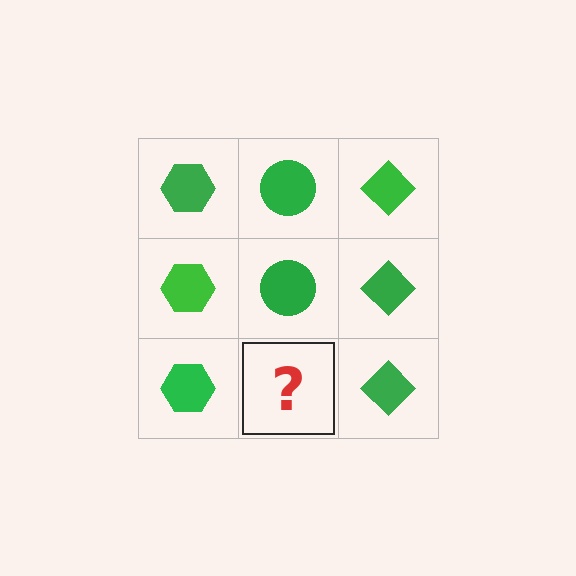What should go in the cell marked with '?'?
The missing cell should contain a green circle.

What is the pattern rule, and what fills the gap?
The rule is that each column has a consistent shape. The gap should be filled with a green circle.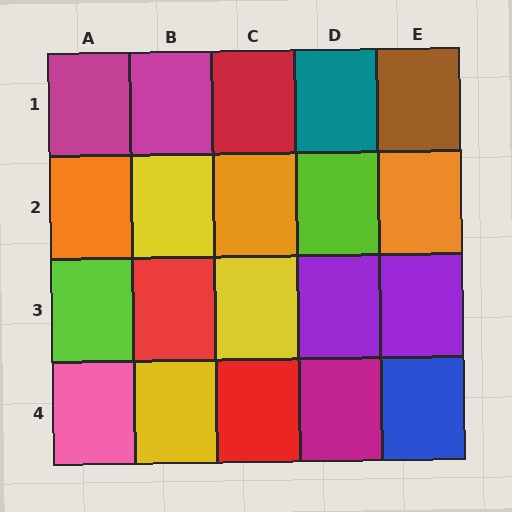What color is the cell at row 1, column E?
Brown.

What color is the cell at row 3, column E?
Purple.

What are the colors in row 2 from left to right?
Orange, yellow, orange, lime, orange.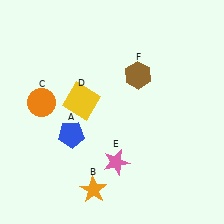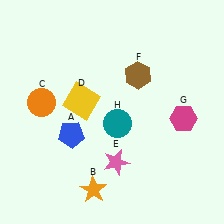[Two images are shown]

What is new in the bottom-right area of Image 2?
A teal circle (H) was added in the bottom-right area of Image 2.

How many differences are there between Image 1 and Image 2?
There are 2 differences between the two images.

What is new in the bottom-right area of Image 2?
A magenta hexagon (G) was added in the bottom-right area of Image 2.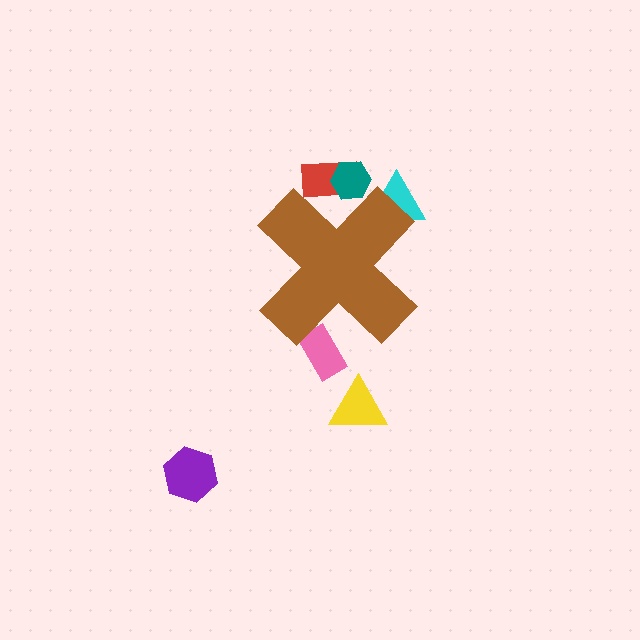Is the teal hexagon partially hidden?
Yes, the teal hexagon is partially hidden behind the brown cross.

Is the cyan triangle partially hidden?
Yes, the cyan triangle is partially hidden behind the brown cross.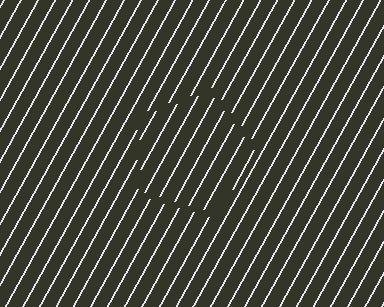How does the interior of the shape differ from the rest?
The interior of the shape contains the same grating, shifted by half a period — the contour is defined by the phase discontinuity where line-ends from the inner and outer gratings abut.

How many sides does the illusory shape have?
5 sides — the line-ends trace a pentagon.